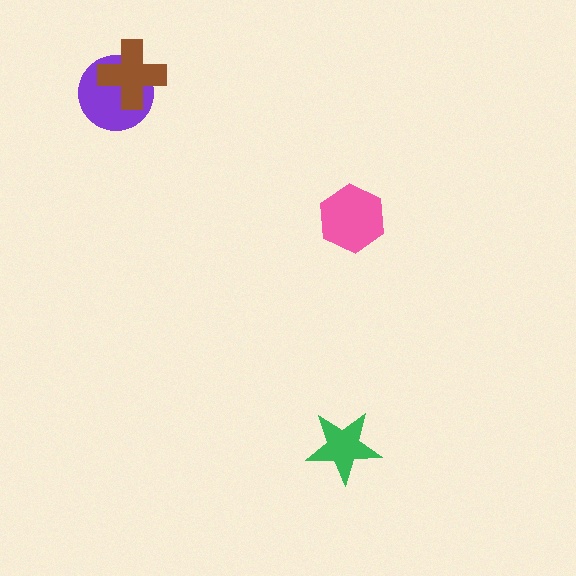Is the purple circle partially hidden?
Yes, it is partially covered by another shape.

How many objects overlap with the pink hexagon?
0 objects overlap with the pink hexagon.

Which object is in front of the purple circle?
The brown cross is in front of the purple circle.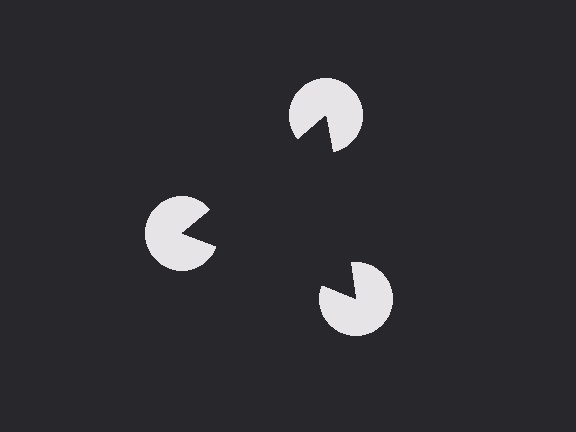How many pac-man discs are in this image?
There are 3 — one at each vertex of the illusory triangle.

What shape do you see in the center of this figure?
An illusory triangle — its edges are inferred from the aligned wedge cuts in the pac-man discs, not physically drawn.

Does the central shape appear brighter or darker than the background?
It typically appears slightly darker than the background, even though no actual brightness change is drawn.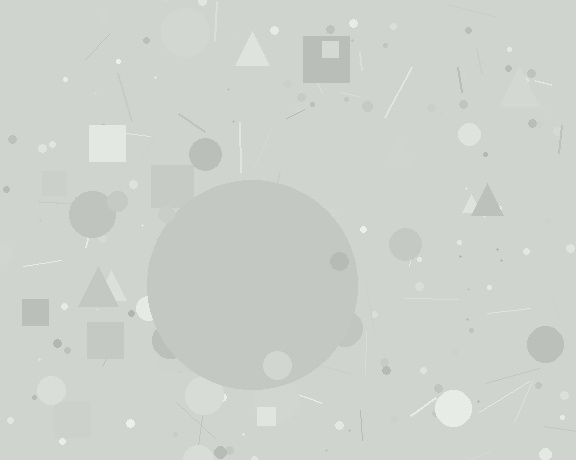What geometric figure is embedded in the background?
A circle is embedded in the background.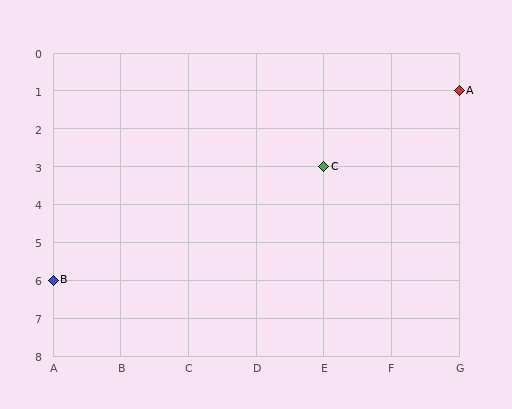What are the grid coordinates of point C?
Point C is at grid coordinates (E, 3).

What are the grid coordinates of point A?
Point A is at grid coordinates (G, 1).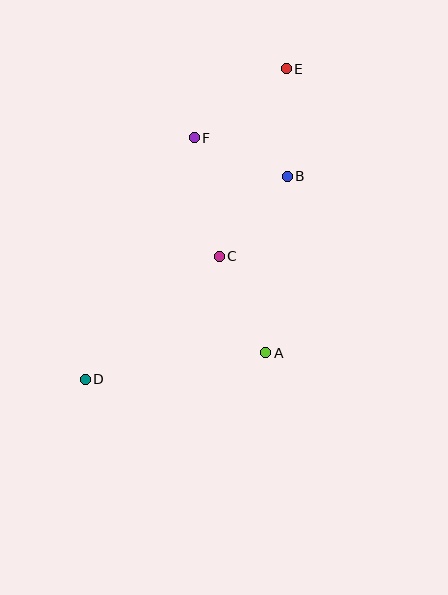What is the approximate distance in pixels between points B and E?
The distance between B and E is approximately 107 pixels.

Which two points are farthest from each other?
Points D and E are farthest from each other.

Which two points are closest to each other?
Points B and F are closest to each other.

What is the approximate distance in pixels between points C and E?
The distance between C and E is approximately 199 pixels.